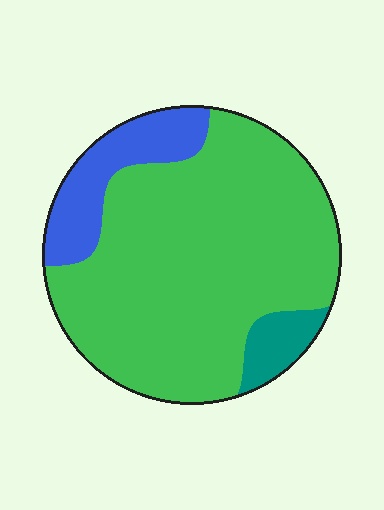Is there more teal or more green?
Green.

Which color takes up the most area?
Green, at roughly 80%.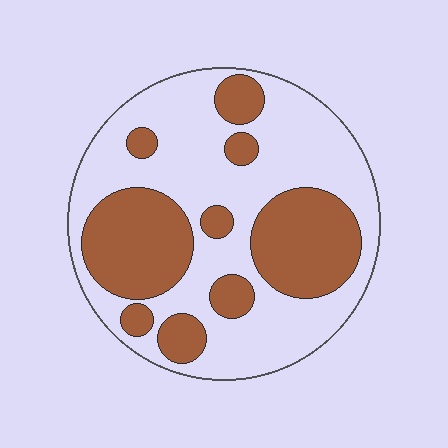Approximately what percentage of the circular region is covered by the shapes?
Approximately 35%.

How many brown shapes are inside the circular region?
9.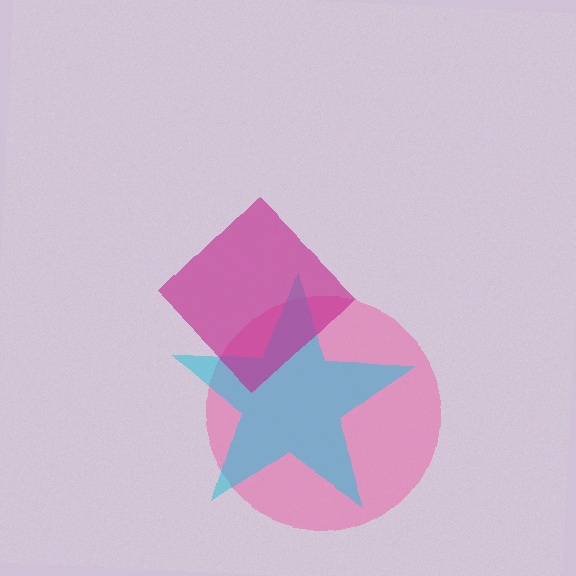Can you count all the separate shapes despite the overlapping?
Yes, there are 3 separate shapes.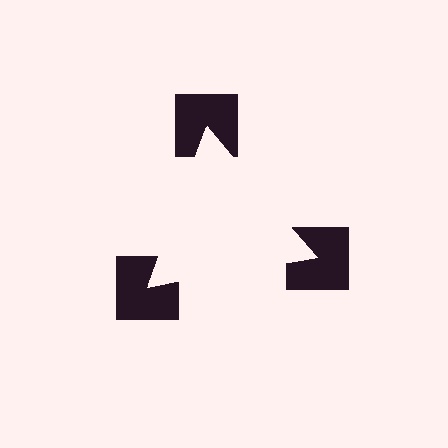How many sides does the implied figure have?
3 sides.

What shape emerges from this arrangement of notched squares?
An illusory triangle — its edges are inferred from the aligned wedge cuts in the notched squares, not physically drawn.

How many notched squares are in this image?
There are 3 — one at each vertex of the illusory triangle.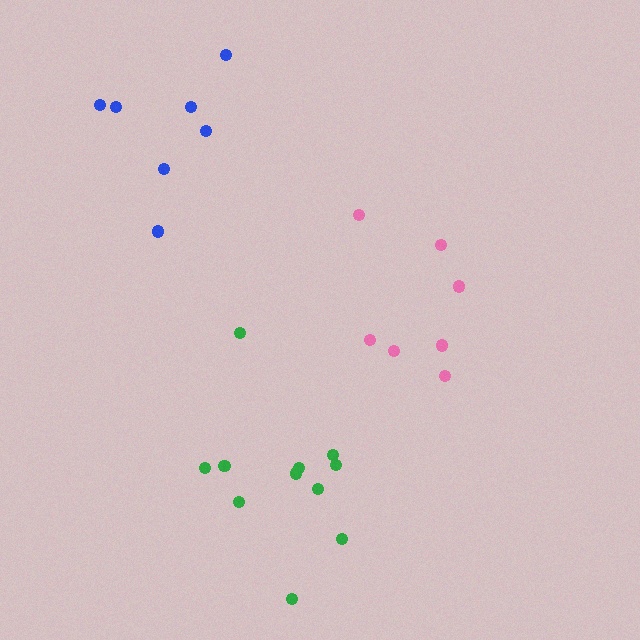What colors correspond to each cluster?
The clusters are colored: green, pink, blue.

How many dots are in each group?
Group 1: 11 dots, Group 2: 7 dots, Group 3: 7 dots (25 total).